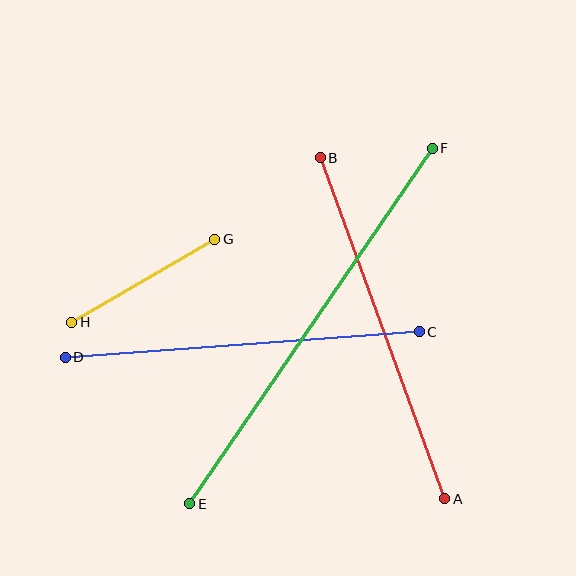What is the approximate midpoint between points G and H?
The midpoint is at approximately (143, 281) pixels.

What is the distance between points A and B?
The distance is approximately 363 pixels.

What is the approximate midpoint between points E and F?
The midpoint is at approximately (311, 326) pixels.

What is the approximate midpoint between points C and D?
The midpoint is at approximately (242, 344) pixels.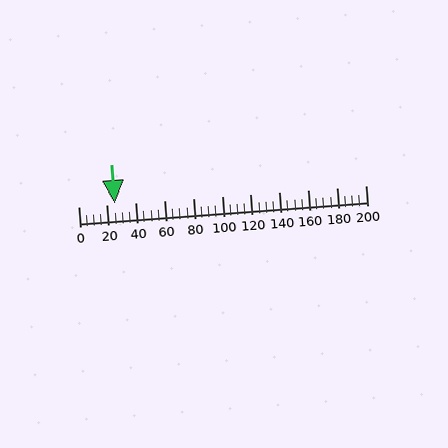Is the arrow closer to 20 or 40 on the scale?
The arrow is closer to 20.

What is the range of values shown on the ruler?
The ruler shows values from 0 to 200.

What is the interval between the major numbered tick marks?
The major tick marks are spaced 20 units apart.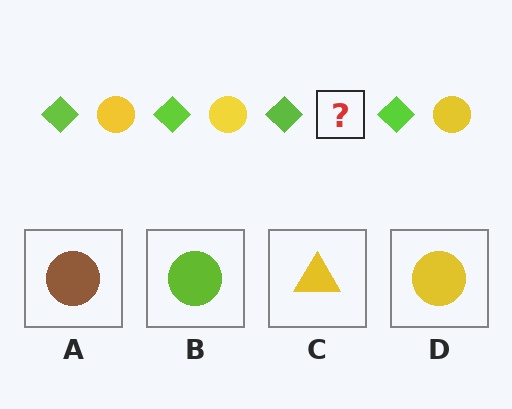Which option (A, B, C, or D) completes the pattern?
D.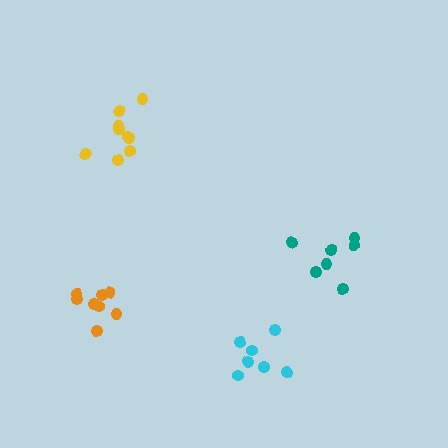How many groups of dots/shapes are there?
There are 4 groups.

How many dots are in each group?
Group 1: 7 dots, Group 2: 7 dots, Group 3: 8 dots, Group 4: 9 dots (31 total).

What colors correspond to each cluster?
The clusters are colored: teal, cyan, orange, yellow.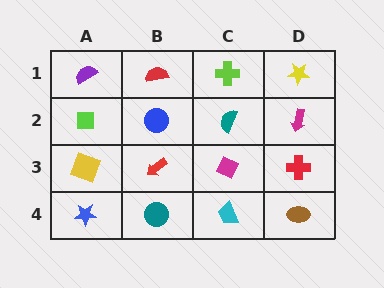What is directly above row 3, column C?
A teal semicircle.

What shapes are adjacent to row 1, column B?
A blue circle (row 2, column B), a purple semicircle (row 1, column A), a lime cross (row 1, column C).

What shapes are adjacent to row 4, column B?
A red arrow (row 3, column B), a blue star (row 4, column A), a cyan trapezoid (row 4, column C).